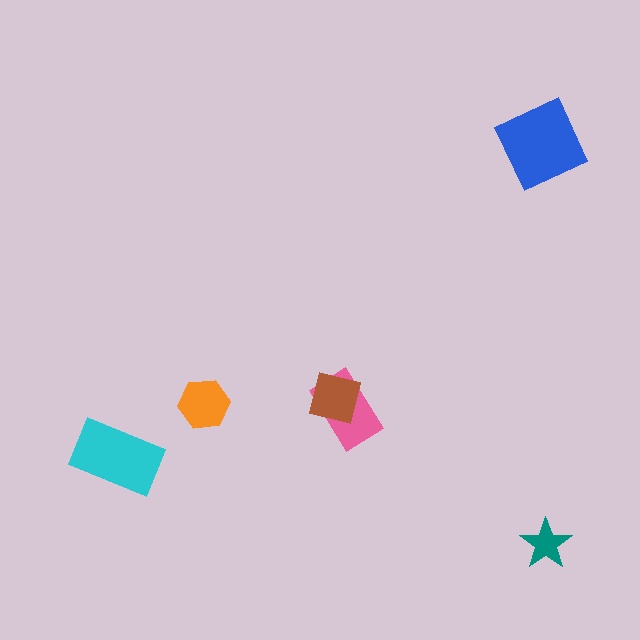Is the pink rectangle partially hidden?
Yes, it is partially covered by another shape.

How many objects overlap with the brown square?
1 object overlaps with the brown square.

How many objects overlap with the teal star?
0 objects overlap with the teal star.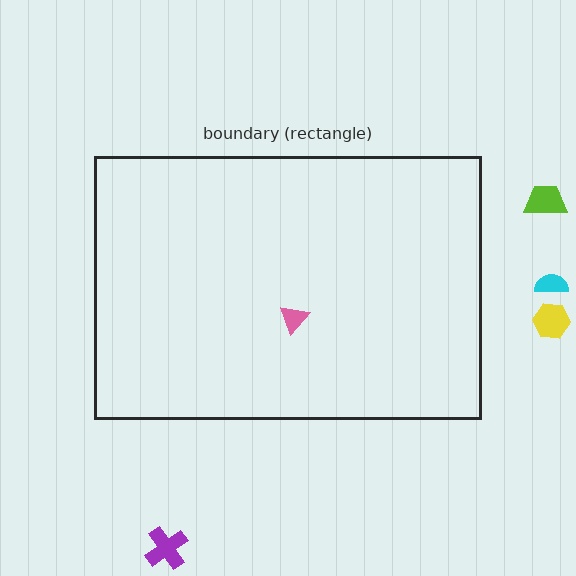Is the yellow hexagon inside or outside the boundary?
Outside.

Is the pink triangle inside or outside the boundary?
Inside.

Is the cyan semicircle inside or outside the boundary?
Outside.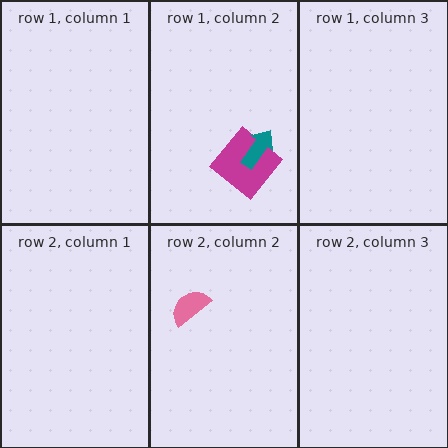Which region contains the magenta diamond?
The row 1, column 2 region.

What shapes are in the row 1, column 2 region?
The magenta diamond, the teal arrow.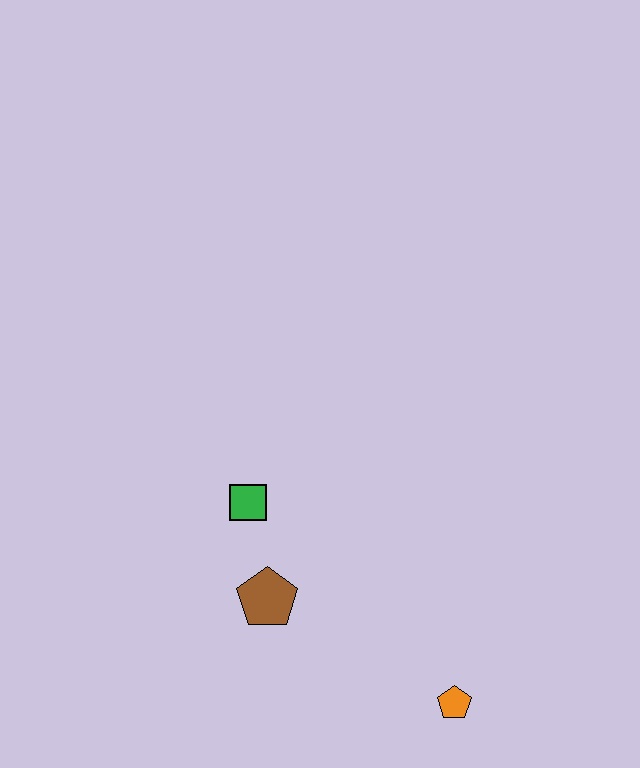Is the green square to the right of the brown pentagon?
No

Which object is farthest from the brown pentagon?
The orange pentagon is farthest from the brown pentagon.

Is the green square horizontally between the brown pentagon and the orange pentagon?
No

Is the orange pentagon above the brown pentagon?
No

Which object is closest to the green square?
The brown pentagon is closest to the green square.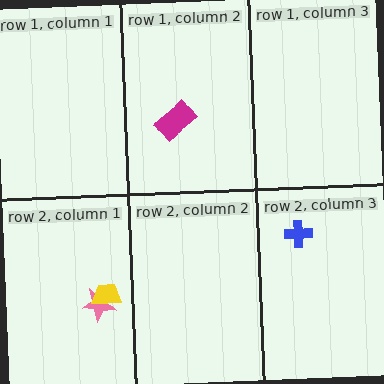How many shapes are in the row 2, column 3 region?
1.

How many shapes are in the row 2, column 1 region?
2.